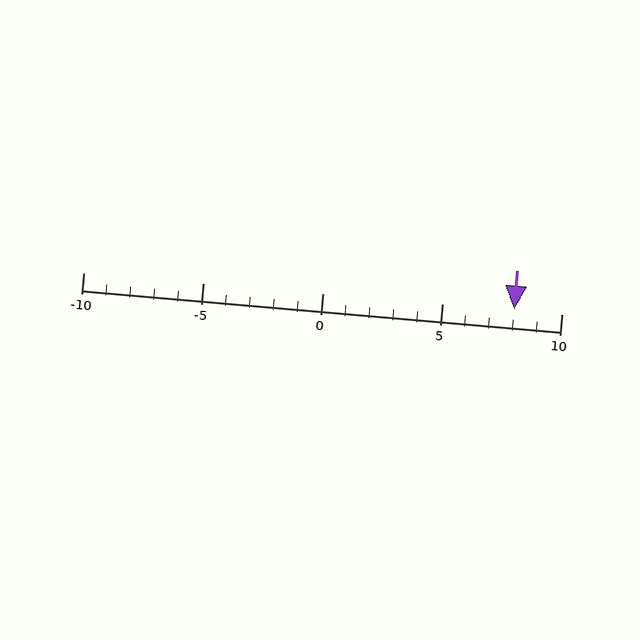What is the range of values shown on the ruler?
The ruler shows values from -10 to 10.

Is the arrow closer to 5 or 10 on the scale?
The arrow is closer to 10.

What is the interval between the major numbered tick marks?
The major tick marks are spaced 5 units apart.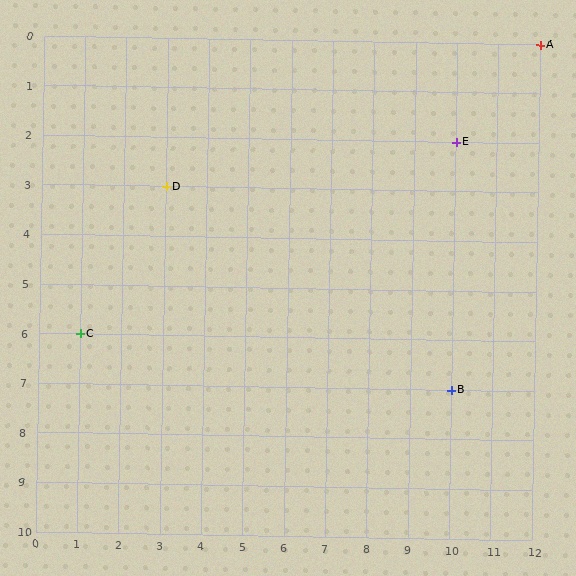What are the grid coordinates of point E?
Point E is at grid coordinates (10, 2).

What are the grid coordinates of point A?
Point A is at grid coordinates (12, 0).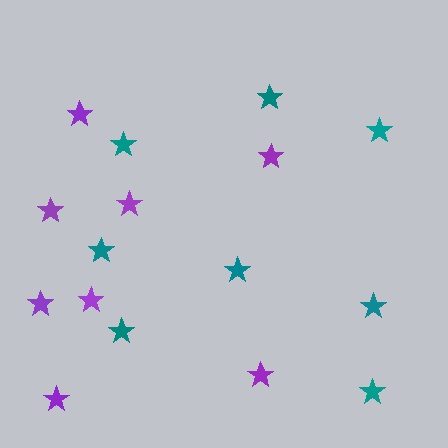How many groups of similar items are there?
There are 2 groups: one group of teal stars (8) and one group of purple stars (8).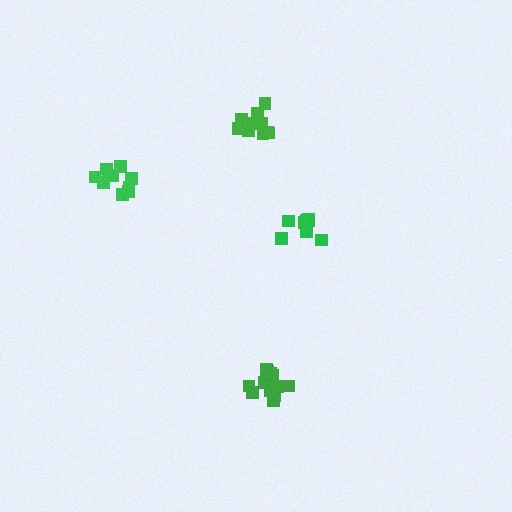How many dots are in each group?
Group 1: 9 dots, Group 2: 10 dots, Group 3: 15 dots, Group 4: 12 dots (46 total).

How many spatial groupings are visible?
There are 4 spatial groupings.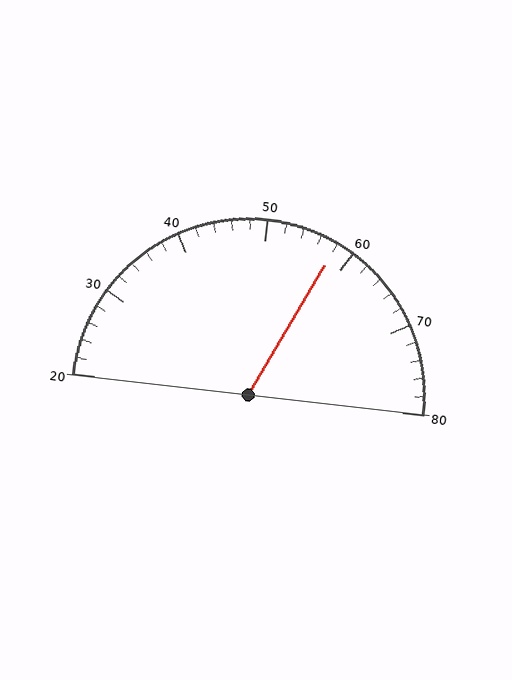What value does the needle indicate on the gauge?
The needle indicates approximately 58.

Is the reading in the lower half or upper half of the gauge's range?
The reading is in the upper half of the range (20 to 80).